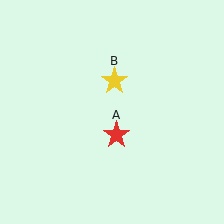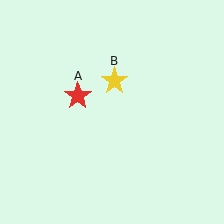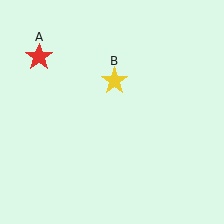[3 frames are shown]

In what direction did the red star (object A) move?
The red star (object A) moved up and to the left.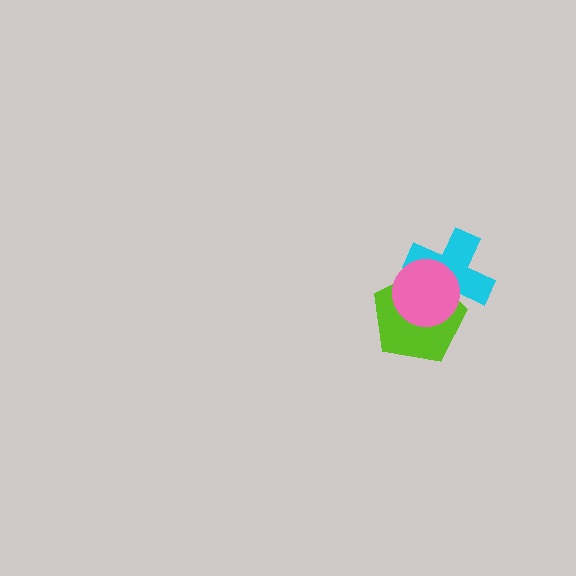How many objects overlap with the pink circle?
2 objects overlap with the pink circle.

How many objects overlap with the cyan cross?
2 objects overlap with the cyan cross.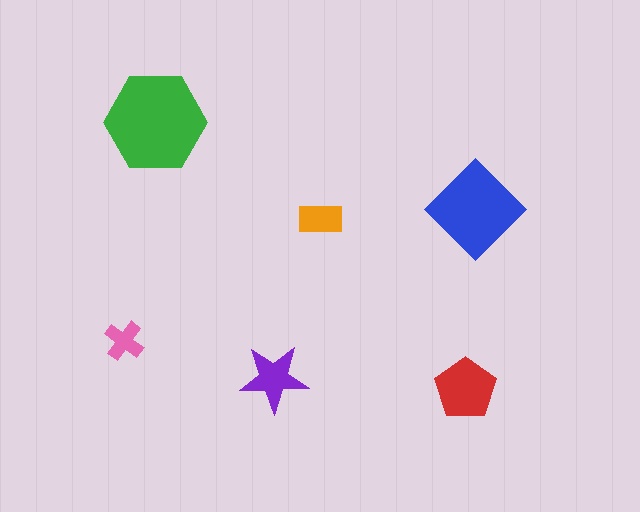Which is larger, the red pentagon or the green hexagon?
The green hexagon.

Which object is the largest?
The green hexagon.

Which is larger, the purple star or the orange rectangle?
The purple star.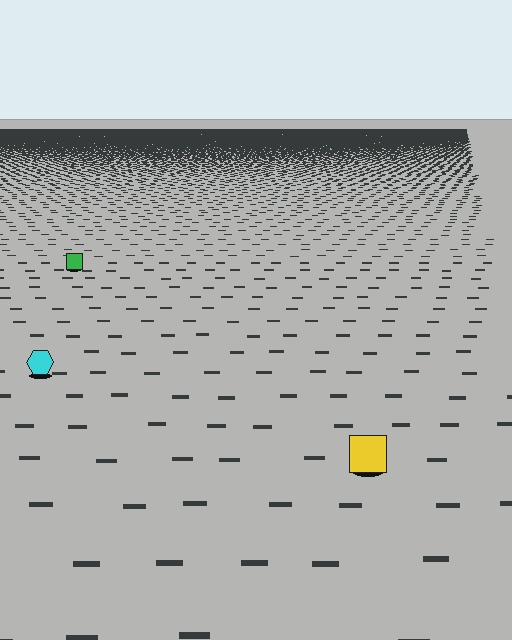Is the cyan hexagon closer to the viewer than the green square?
Yes. The cyan hexagon is closer — you can tell from the texture gradient: the ground texture is coarser near it.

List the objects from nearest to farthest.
From nearest to farthest: the yellow square, the cyan hexagon, the green square.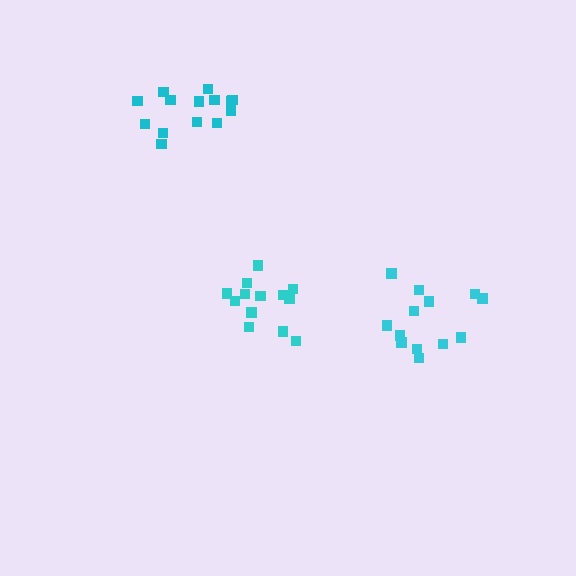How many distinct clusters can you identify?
There are 3 distinct clusters.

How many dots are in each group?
Group 1: 13 dots, Group 2: 13 dots, Group 3: 14 dots (40 total).